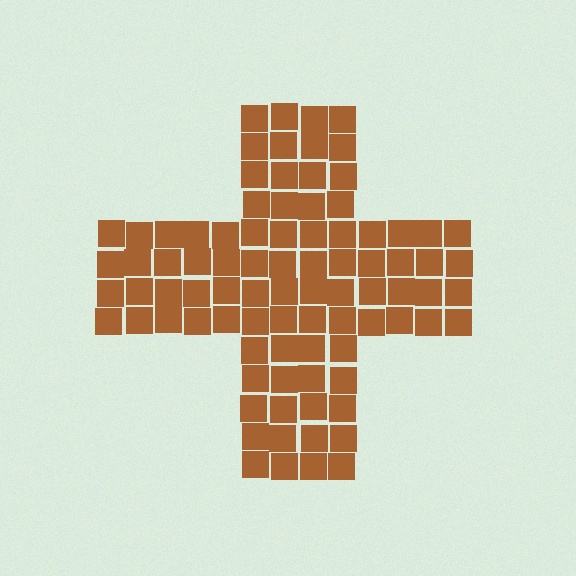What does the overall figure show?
The overall figure shows a cross.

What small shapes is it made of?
It is made of small squares.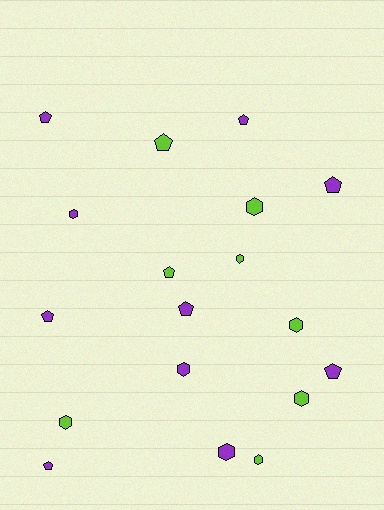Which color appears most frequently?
Purple, with 10 objects.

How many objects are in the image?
There are 18 objects.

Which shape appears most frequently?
Pentagon, with 9 objects.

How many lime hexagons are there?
There are 6 lime hexagons.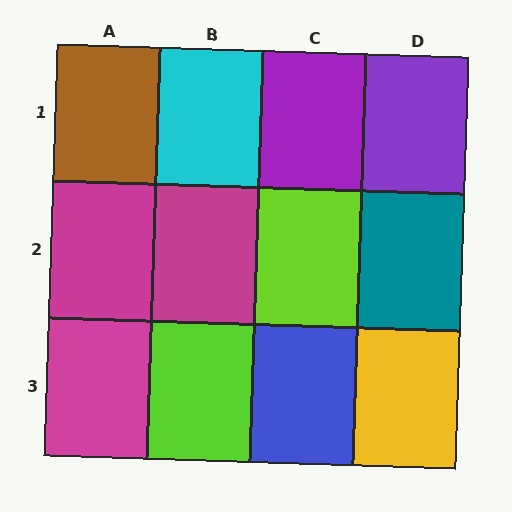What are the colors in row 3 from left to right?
Magenta, lime, blue, yellow.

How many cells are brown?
1 cell is brown.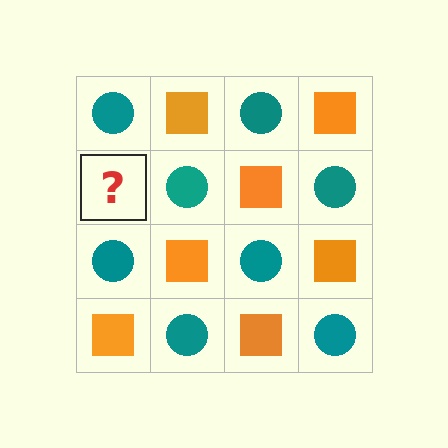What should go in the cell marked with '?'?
The missing cell should contain an orange square.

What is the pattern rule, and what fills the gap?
The rule is that it alternates teal circle and orange square in a checkerboard pattern. The gap should be filled with an orange square.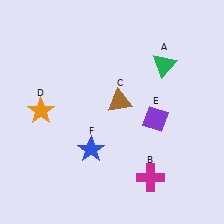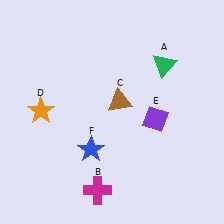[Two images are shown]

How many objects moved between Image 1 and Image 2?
1 object moved between the two images.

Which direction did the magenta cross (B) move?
The magenta cross (B) moved left.